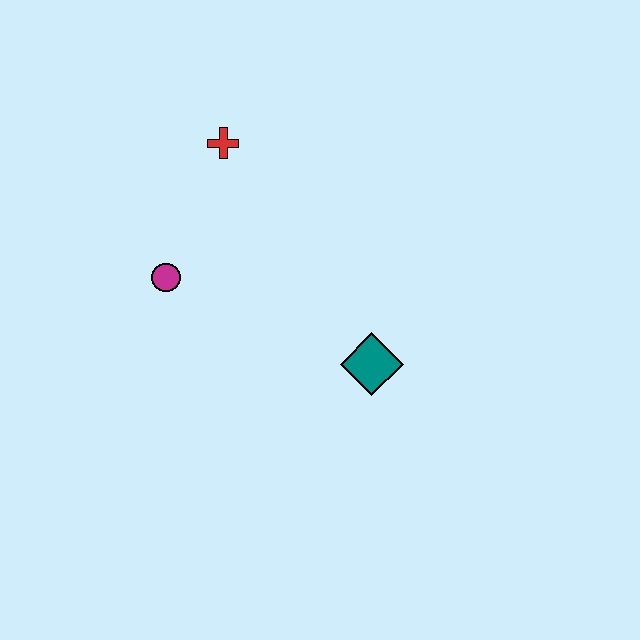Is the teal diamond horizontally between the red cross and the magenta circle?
No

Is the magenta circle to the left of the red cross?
Yes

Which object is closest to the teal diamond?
The magenta circle is closest to the teal diamond.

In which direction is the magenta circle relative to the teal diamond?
The magenta circle is to the left of the teal diamond.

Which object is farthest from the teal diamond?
The red cross is farthest from the teal diamond.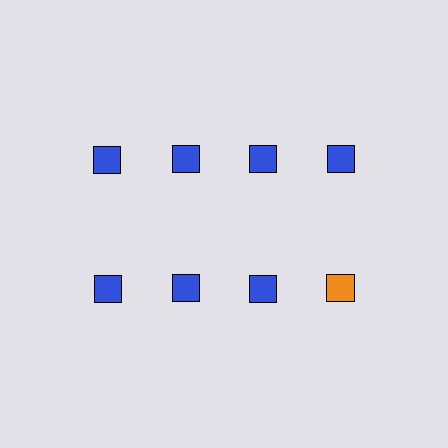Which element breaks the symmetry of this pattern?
The orange square in the second row, second from right column breaks the symmetry. All other shapes are blue squares.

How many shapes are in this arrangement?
There are 8 shapes arranged in a grid pattern.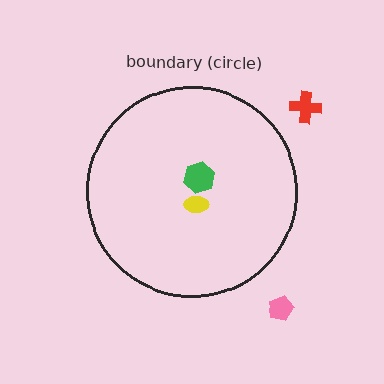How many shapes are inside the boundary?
2 inside, 2 outside.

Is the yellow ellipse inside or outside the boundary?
Inside.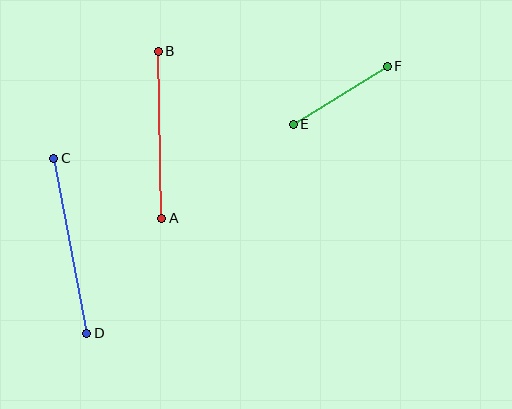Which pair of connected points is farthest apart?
Points C and D are farthest apart.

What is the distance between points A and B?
The distance is approximately 167 pixels.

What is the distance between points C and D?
The distance is approximately 178 pixels.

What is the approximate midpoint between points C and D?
The midpoint is at approximately (70, 246) pixels.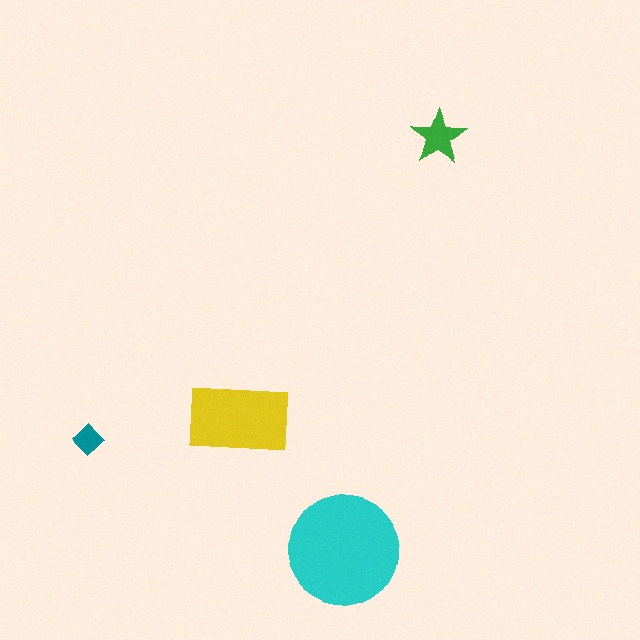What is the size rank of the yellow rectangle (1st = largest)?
2nd.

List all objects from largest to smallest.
The cyan circle, the yellow rectangle, the green star, the teal diamond.